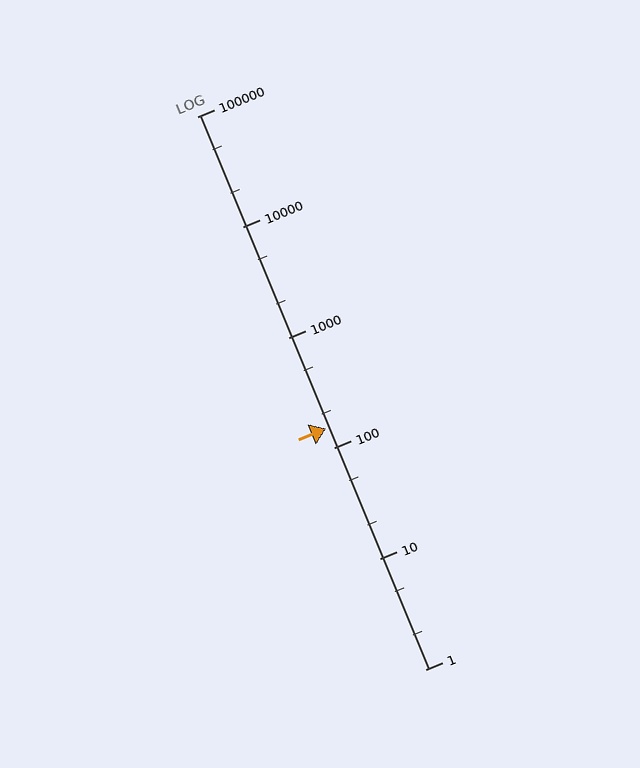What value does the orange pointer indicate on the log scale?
The pointer indicates approximately 150.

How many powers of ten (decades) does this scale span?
The scale spans 5 decades, from 1 to 100000.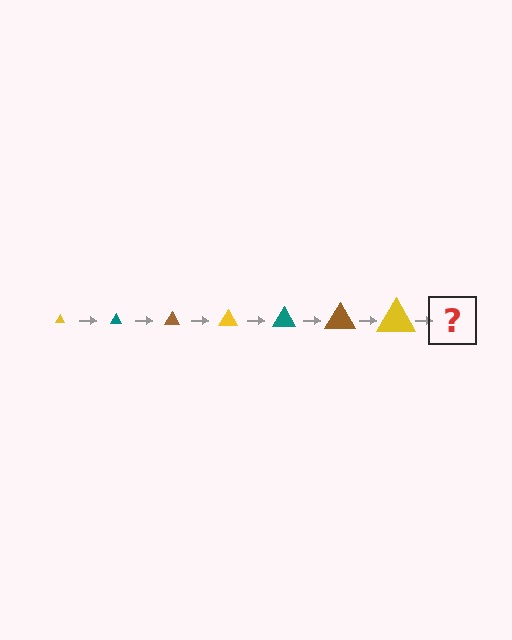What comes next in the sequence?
The next element should be a teal triangle, larger than the previous one.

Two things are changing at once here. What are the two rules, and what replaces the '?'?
The two rules are that the triangle grows larger each step and the color cycles through yellow, teal, and brown. The '?' should be a teal triangle, larger than the previous one.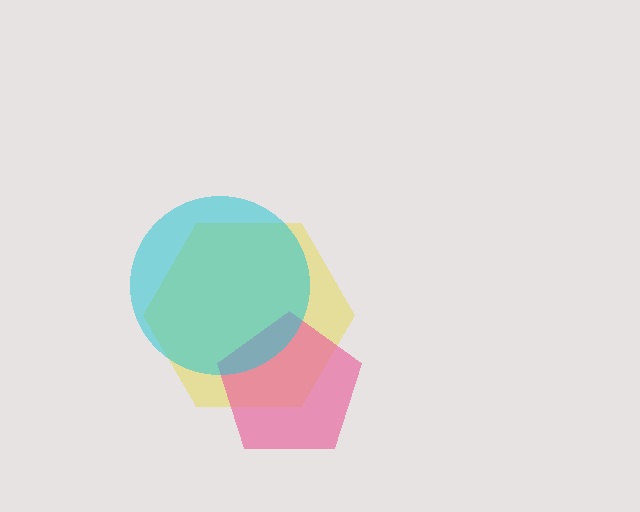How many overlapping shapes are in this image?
There are 3 overlapping shapes in the image.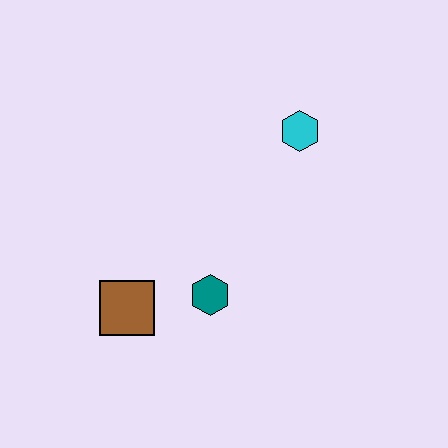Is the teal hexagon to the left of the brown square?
No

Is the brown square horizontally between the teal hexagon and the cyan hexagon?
No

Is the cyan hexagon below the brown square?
No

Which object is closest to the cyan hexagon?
The teal hexagon is closest to the cyan hexagon.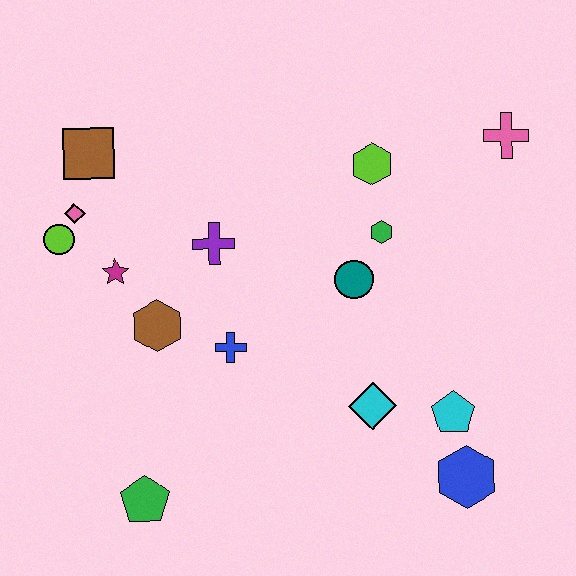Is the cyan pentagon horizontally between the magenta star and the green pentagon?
No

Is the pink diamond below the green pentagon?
No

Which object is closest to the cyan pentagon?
The blue hexagon is closest to the cyan pentagon.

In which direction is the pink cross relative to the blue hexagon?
The pink cross is above the blue hexagon.